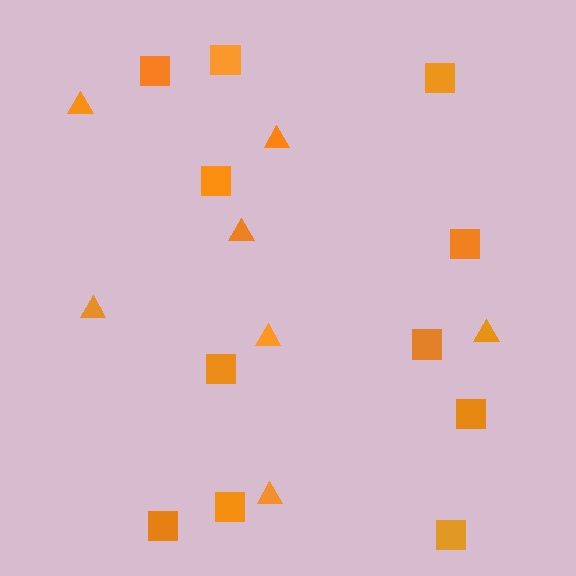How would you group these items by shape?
There are 2 groups: one group of triangles (7) and one group of squares (11).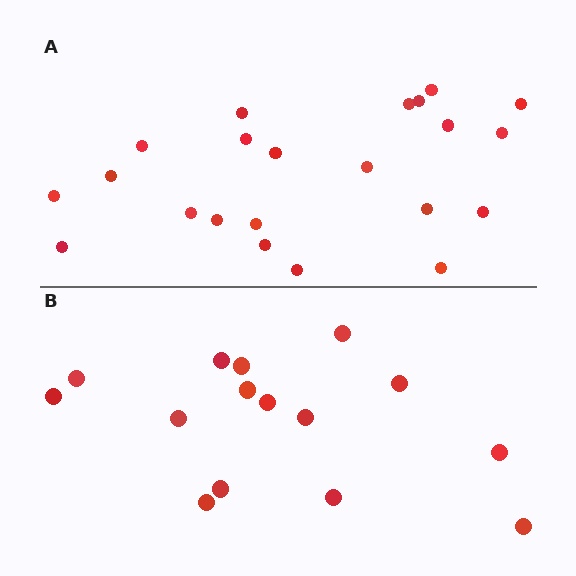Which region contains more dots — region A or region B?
Region A (the top region) has more dots.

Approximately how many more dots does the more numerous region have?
Region A has roughly 8 or so more dots than region B.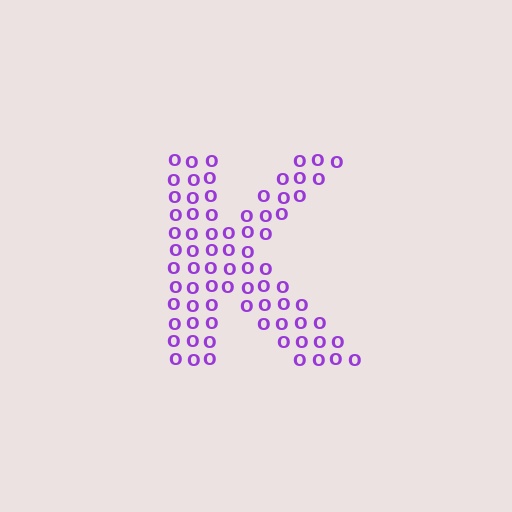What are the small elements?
The small elements are letter O's.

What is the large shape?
The large shape is the letter K.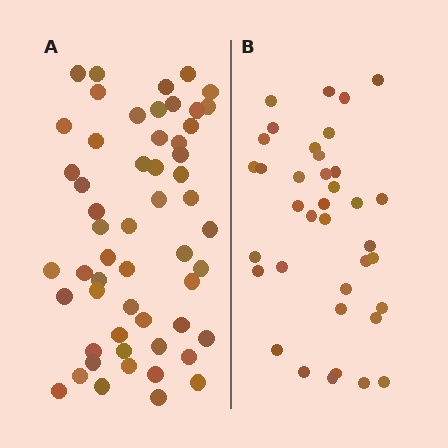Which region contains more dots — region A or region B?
Region A (the left region) has more dots.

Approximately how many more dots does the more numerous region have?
Region A has approximately 20 more dots than region B.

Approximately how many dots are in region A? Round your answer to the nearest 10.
About 60 dots. (The exact count is 55, which rounds to 60.)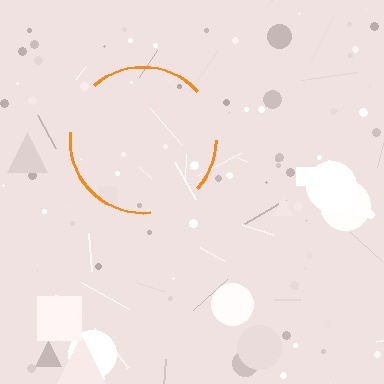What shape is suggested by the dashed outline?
The dashed outline suggests a circle.